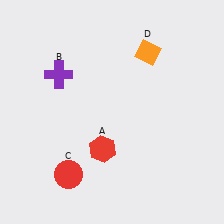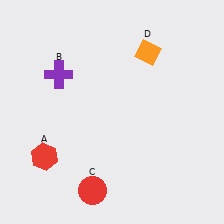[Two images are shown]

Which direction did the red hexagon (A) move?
The red hexagon (A) moved left.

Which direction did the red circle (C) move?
The red circle (C) moved right.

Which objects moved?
The objects that moved are: the red hexagon (A), the red circle (C).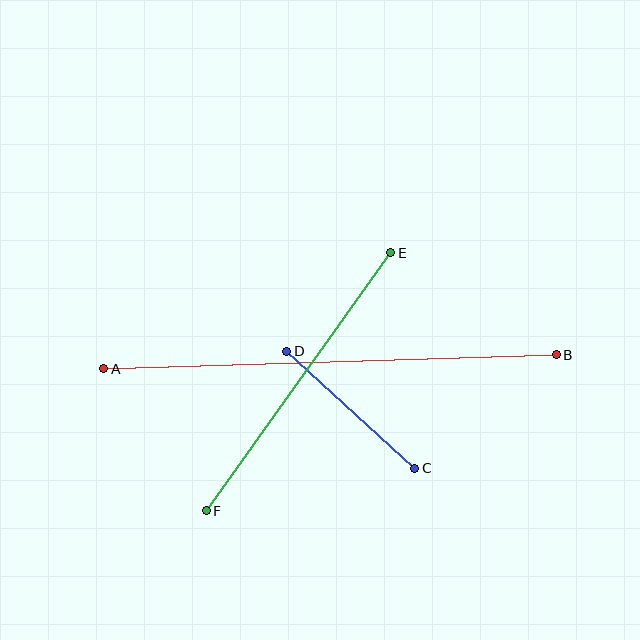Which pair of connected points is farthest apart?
Points A and B are farthest apart.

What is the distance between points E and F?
The distance is approximately 317 pixels.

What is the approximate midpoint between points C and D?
The midpoint is at approximately (351, 410) pixels.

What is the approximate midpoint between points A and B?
The midpoint is at approximately (330, 362) pixels.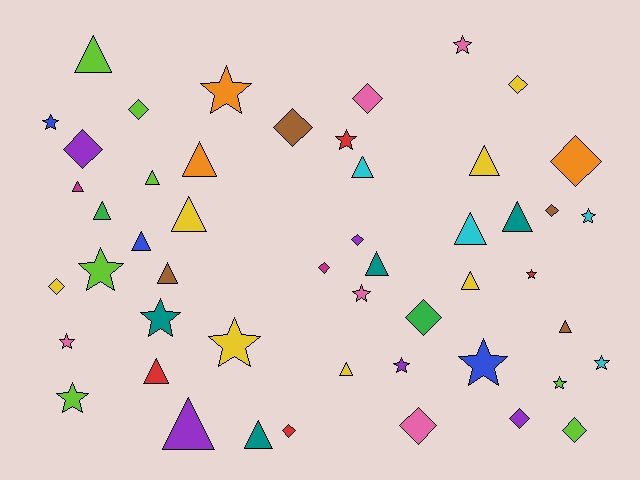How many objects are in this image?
There are 50 objects.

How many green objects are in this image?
There are 2 green objects.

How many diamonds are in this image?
There are 15 diamonds.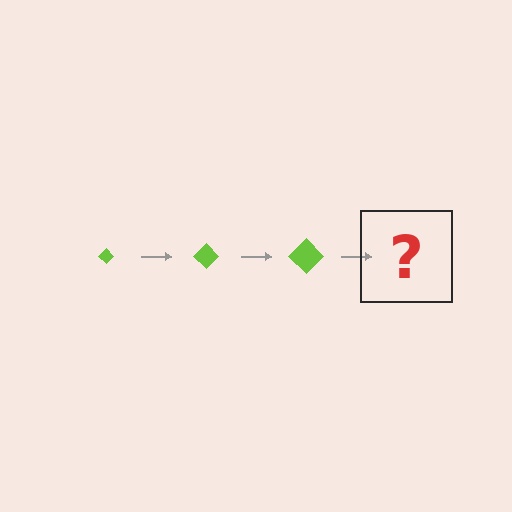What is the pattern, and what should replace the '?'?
The pattern is that the diamond gets progressively larger each step. The '?' should be a lime diamond, larger than the previous one.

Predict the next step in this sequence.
The next step is a lime diamond, larger than the previous one.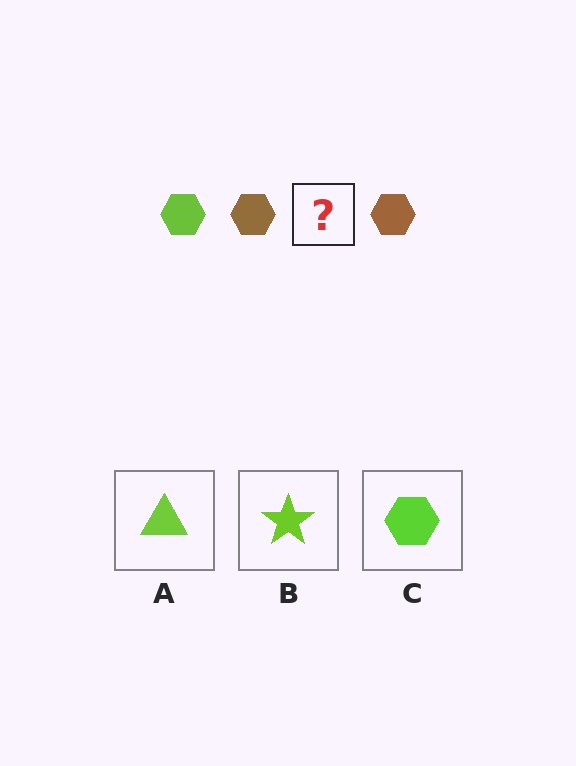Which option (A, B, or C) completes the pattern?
C.